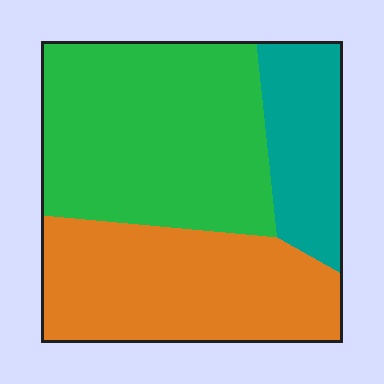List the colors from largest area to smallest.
From largest to smallest: green, orange, teal.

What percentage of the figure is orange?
Orange takes up about three eighths (3/8) of the figure.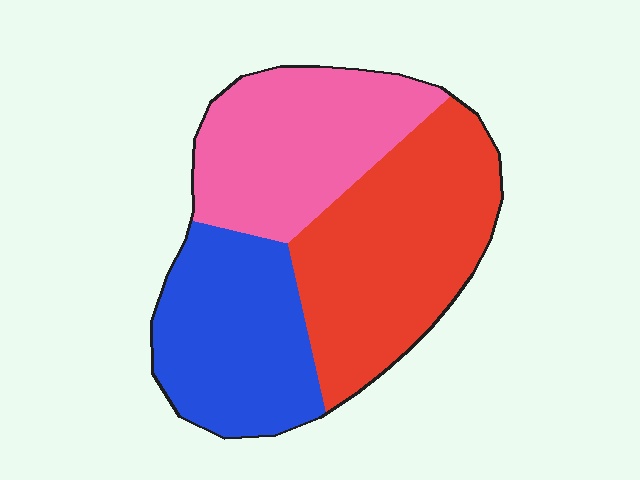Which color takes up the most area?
Red, at roughly 40%.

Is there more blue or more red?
Red.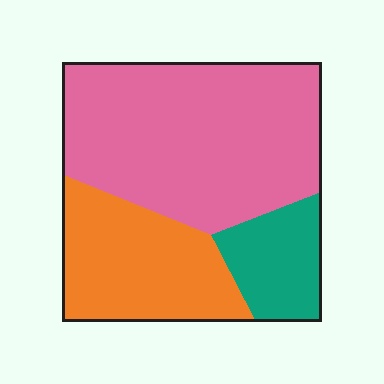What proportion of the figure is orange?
Orange takes up between a sixth and a third of the figure.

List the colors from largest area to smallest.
From largest to smallest: pink, orange, teal.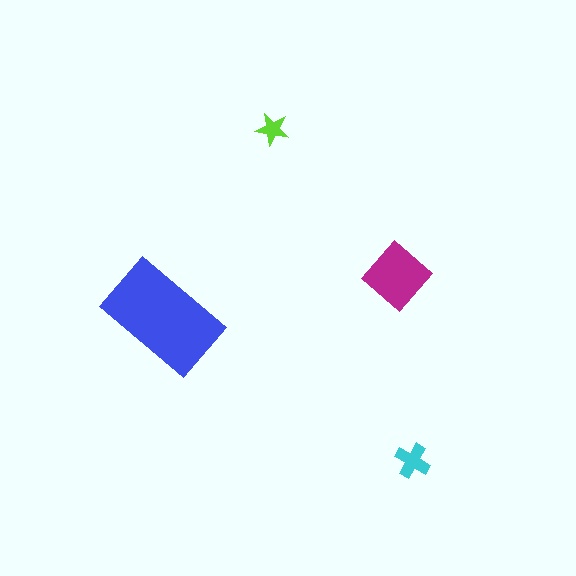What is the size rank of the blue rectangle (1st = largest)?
1st.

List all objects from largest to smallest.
The blue rectangle, the magenta diamond, the cyan cross, the lime star.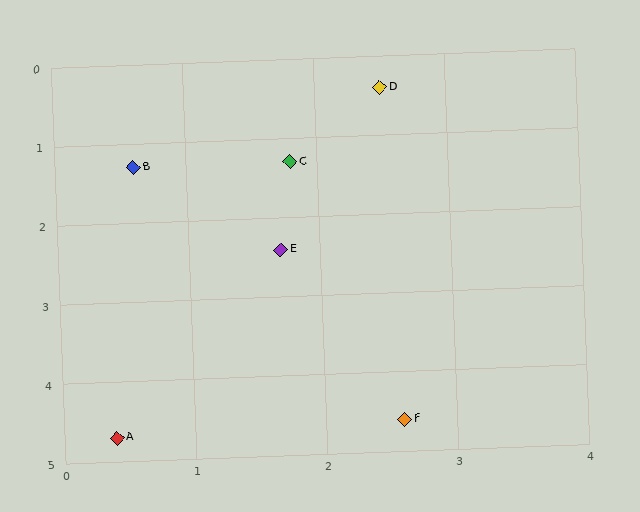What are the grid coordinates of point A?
Point A is at approximately (0.4, 4.7).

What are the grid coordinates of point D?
Point D is at approximately (2.5, 0.4).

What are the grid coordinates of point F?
Point F is at approximately (2.6, 4.6).